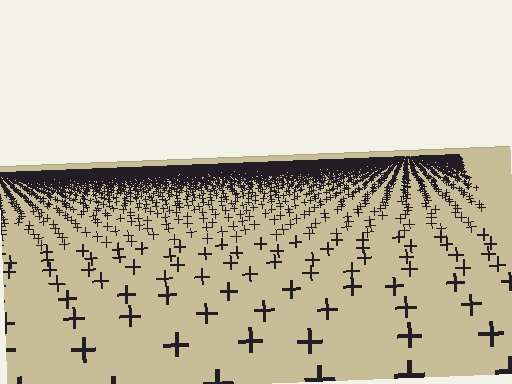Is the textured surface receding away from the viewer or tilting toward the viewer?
The surface is receding away from the viewer. Texture elements get smaller and denser toward the top.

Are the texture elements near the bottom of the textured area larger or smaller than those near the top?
Larger. Near the bottom, elements are closer to the viewer and appear at a bigger on-screen size.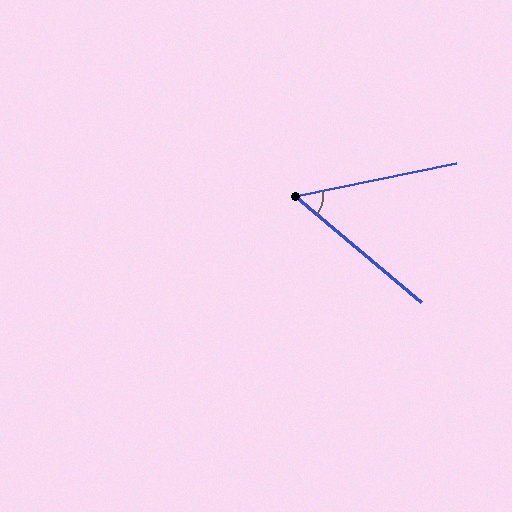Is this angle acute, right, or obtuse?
It is acute.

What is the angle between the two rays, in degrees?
Approximately 52 degrees.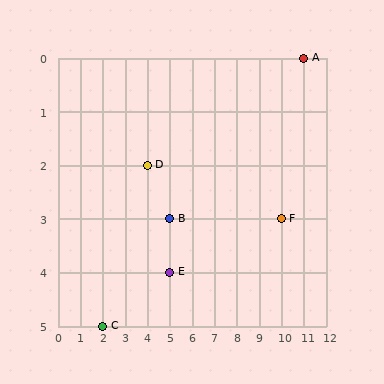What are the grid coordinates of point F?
Point F is at grid coordinates (10, 3).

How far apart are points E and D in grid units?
Points E and D are 1 column and 2 rows apart (about 2.2 grid units diagonally).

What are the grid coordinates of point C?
Point C is at grid coordinates (2, 5).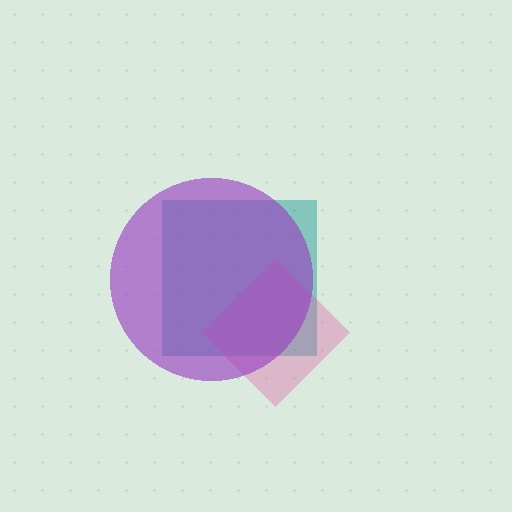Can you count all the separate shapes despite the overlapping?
Yes, there are 3 separate shapes.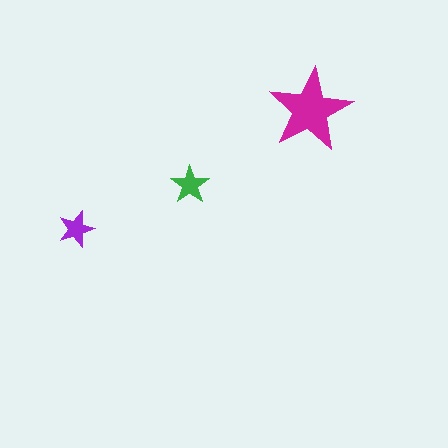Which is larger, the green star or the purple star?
The green one.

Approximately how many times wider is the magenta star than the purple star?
About 2.5 times wider.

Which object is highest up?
The magenta star is topmost.